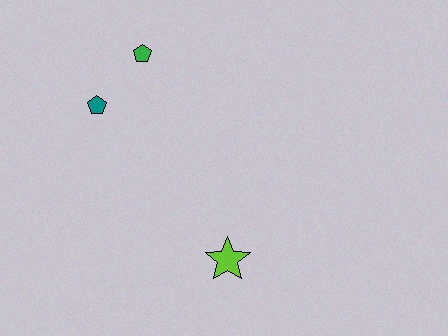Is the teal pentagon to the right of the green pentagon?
No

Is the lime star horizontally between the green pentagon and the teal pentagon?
No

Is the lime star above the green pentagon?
No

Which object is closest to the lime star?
The teal pentagon is closest to the lime star.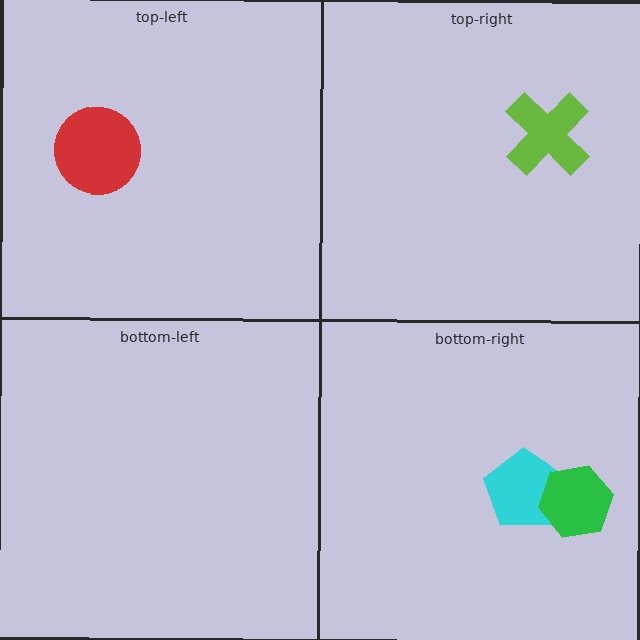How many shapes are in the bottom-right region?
2.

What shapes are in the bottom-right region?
The cyan pentagon, the green hexagon.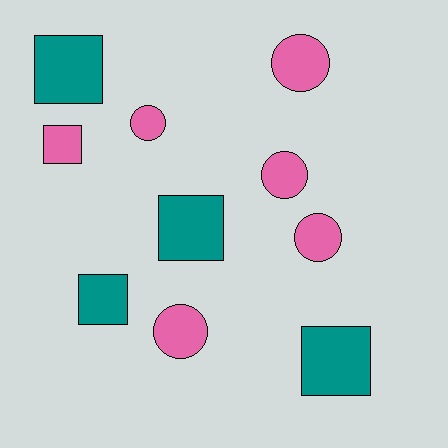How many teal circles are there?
There are no teal circles.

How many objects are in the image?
There are 10 objects.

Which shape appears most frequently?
Circle, with 5 objects.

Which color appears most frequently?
Pink, with 6 objects.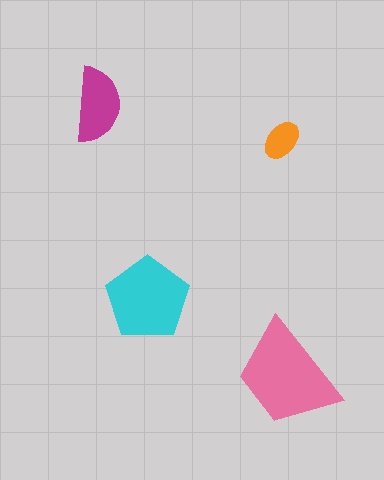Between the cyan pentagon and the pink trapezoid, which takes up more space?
The pink trapezoid.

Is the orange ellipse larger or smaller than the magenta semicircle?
Smaller.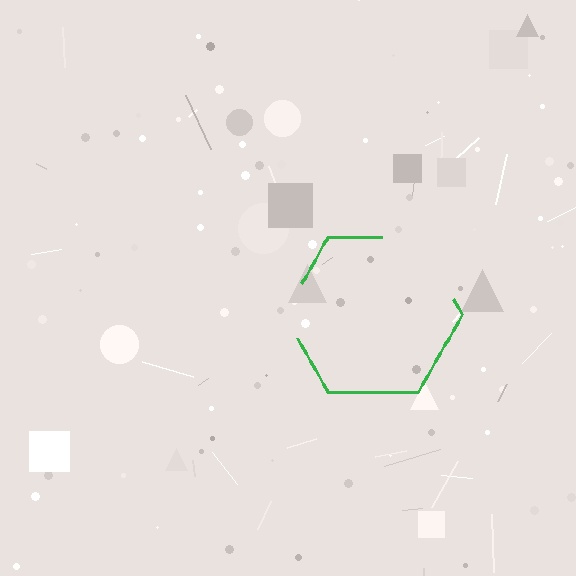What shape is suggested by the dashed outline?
The dashed outline suggests a hexagon.